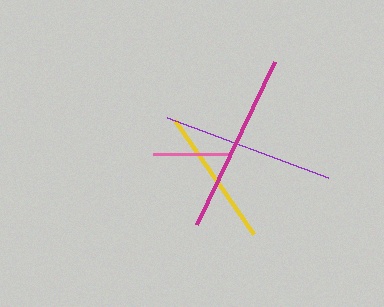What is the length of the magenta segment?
The magenta segment is approximately 180 pixels long.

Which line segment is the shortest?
The pink line is the shortest at approximately 77 pixels.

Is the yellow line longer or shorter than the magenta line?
The magenta line is longer than the yellow line.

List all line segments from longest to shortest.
From longest to shortest: magenta, purple, yellow, pink.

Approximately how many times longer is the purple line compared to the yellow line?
The purple line is approximately 1.2 times the length of the yellow line.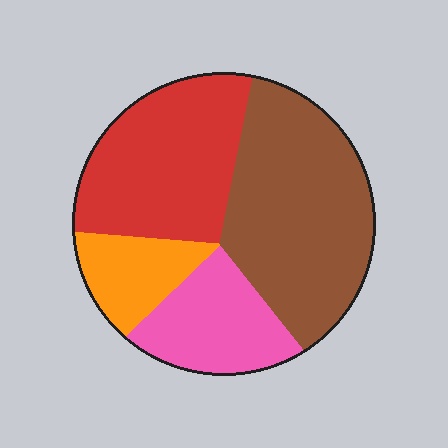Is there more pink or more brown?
Brown.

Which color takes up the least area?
Orange, at roughly 10%.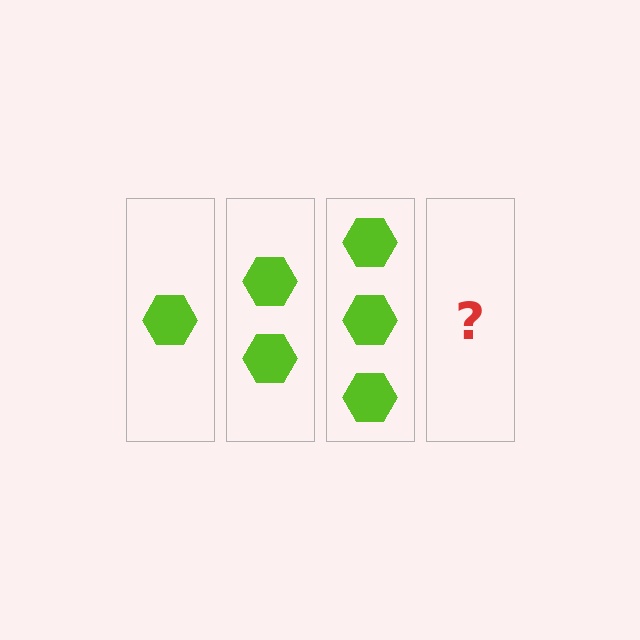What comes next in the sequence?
The next element should be 4 hexagons.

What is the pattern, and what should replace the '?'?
The pattern is that each step adds one more hexagon. The '?' should be 4 hexagons.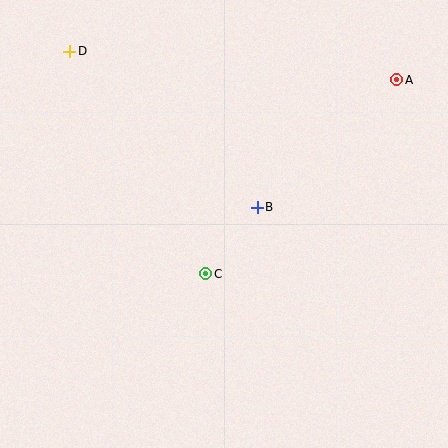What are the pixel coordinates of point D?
Point D is at (70, 51).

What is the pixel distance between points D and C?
The distance between D and C is 261 pixels.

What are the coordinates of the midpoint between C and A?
The midpoint between C and A is at (301, 177).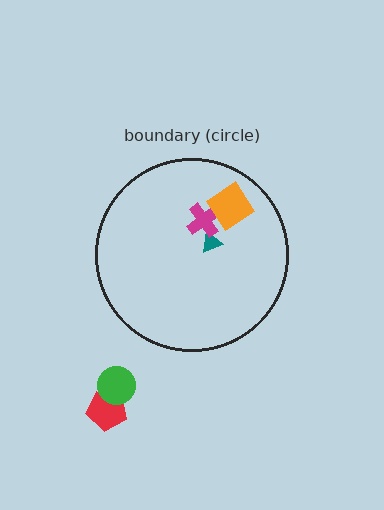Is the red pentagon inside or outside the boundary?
Outside.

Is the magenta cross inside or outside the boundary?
Inside.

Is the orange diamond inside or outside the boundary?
Inside.